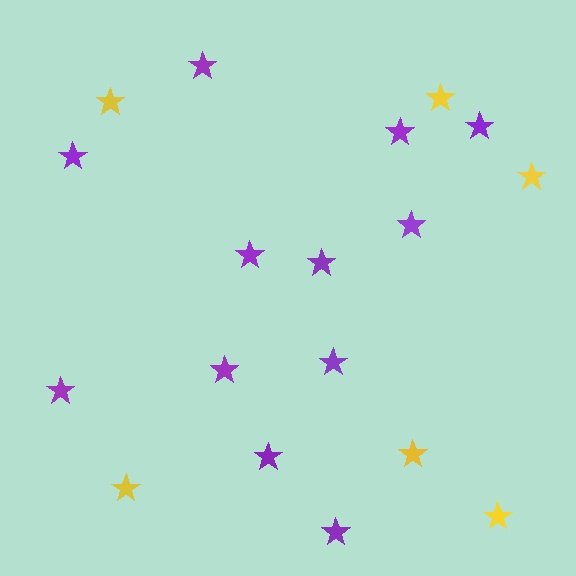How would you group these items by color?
There are 2 groups: one group of yellow stars (6) and one group of purple stars (12).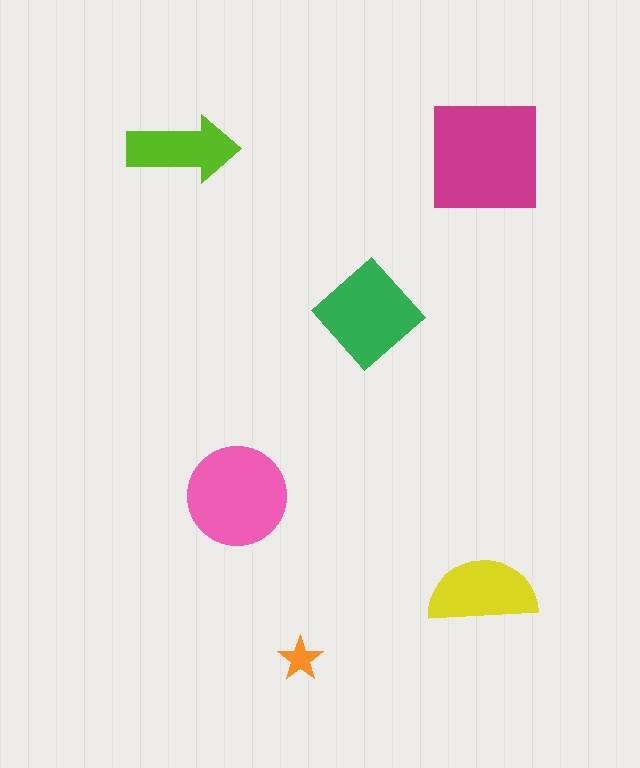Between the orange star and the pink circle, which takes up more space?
The pink circle.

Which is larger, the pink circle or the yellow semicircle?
The pink circle.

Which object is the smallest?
The orange star.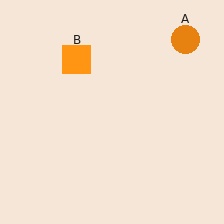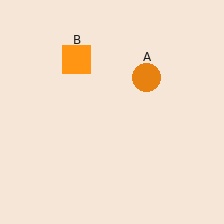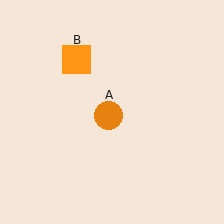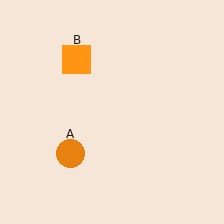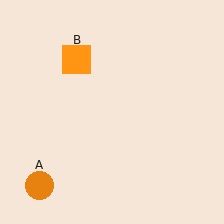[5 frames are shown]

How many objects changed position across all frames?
1 object changed position: orange circle (object A).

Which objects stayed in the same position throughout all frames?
Orange square (object B) remained stationary.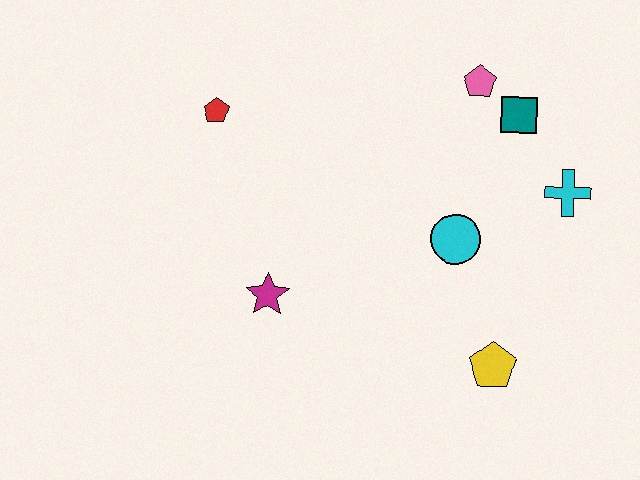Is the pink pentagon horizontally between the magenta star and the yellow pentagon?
Yes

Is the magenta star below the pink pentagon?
Yes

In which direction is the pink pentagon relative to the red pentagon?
The pink pentagon is to the right of the red pentagon.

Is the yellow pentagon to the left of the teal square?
Yes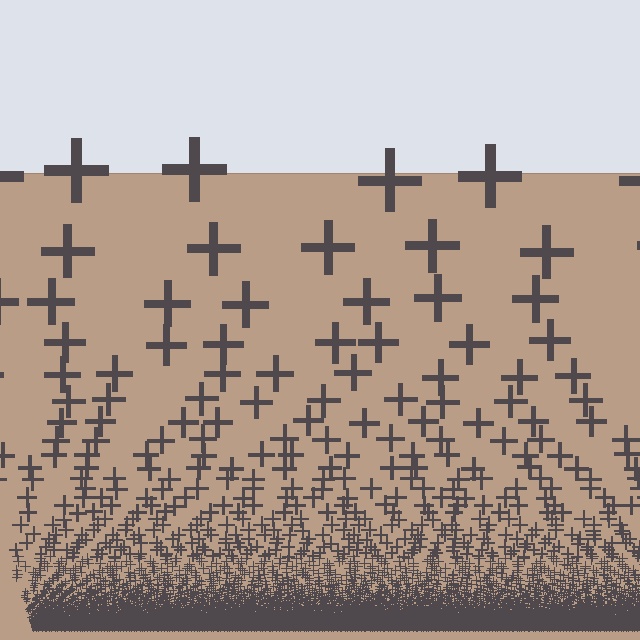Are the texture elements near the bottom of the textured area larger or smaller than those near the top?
Smaller. The gradient is inverted — elements near the bottom are smaller and denser.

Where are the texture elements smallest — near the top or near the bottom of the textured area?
Near the bottom.